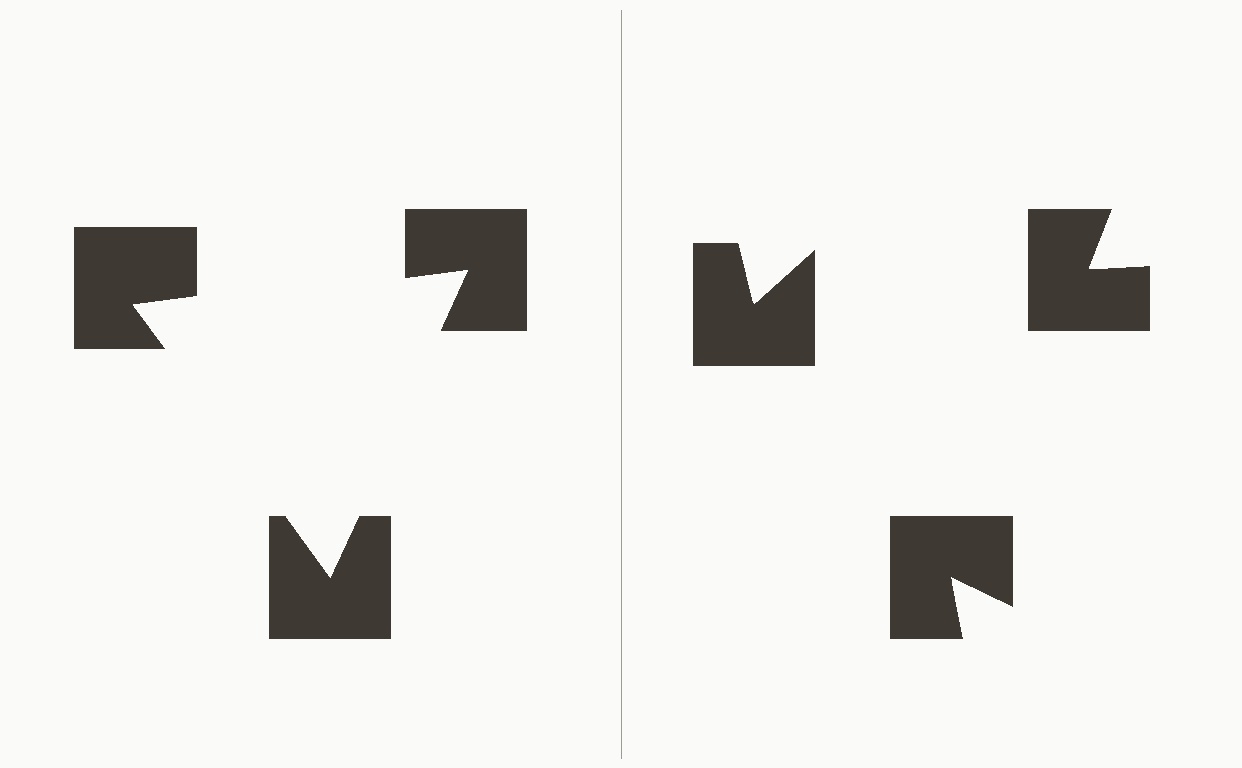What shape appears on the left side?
An illusory triangle.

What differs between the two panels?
The notched squares are positioned identically on both sides; only the wedge orientations differ. On the left they align to a triangle; on the right they are misaligned.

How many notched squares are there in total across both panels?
6 — 3 on each side.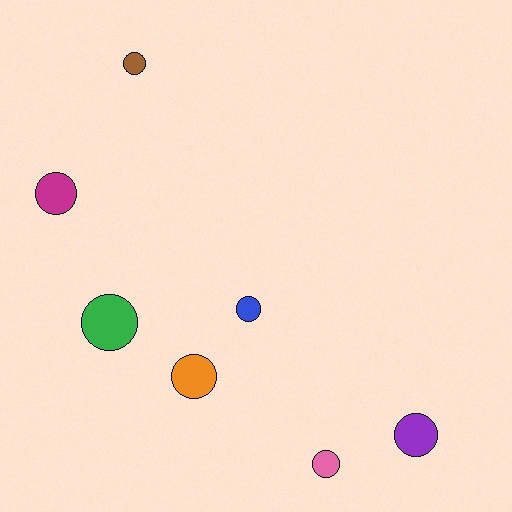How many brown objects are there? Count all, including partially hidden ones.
There is 1 brown object.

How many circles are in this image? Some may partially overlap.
There are 7 circles.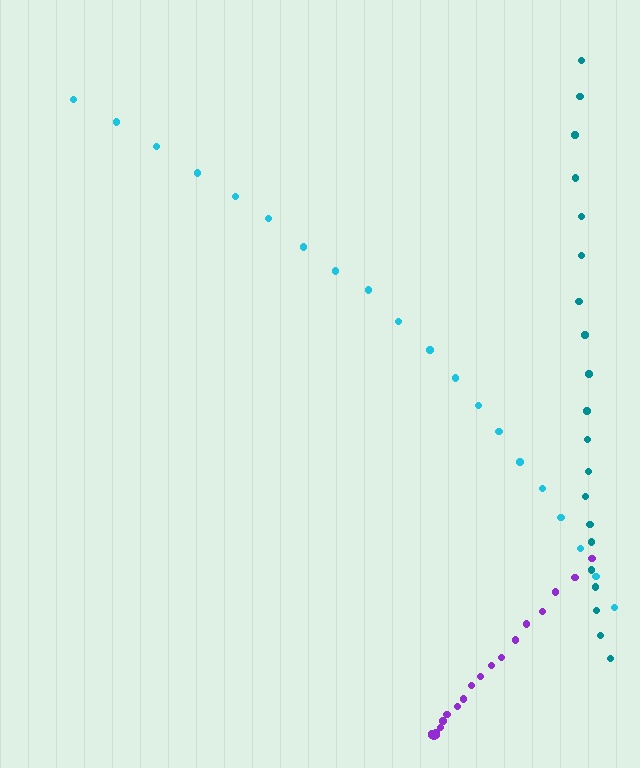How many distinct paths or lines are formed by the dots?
There are 3 distinct paths.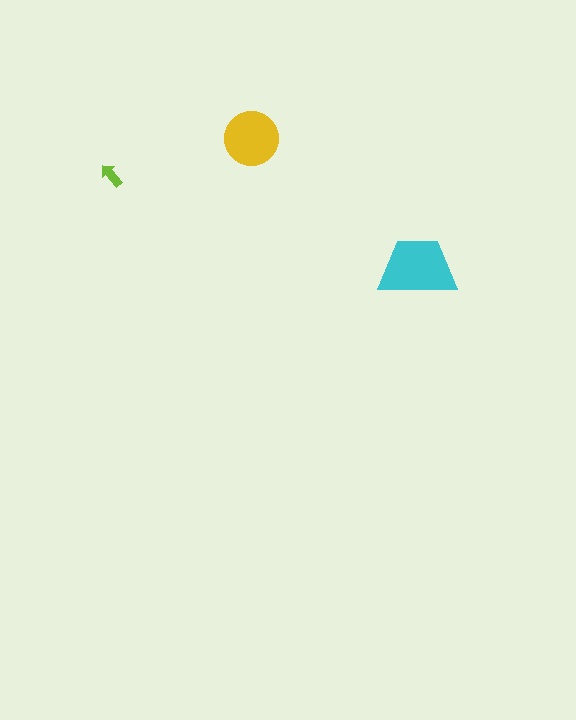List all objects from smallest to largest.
The lime arrow, the yellow circle, the cyan trapezoid.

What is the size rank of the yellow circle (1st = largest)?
2nd.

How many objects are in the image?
There are 3 objects in the image.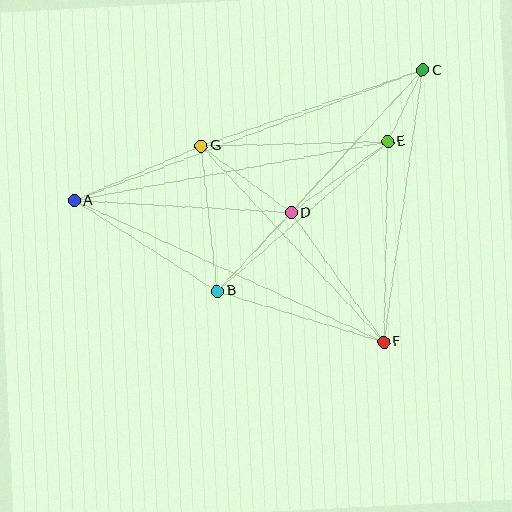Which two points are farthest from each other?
Points A and C are farthest from each other.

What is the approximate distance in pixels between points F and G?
The distance between F and G is approximately 268 pixels.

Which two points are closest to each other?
Points C and E are closest to each other.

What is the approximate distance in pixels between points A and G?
The distance between A and G is approximately 138 pixels.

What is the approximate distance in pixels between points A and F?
The distance between A and F is approximately 340 pixels.